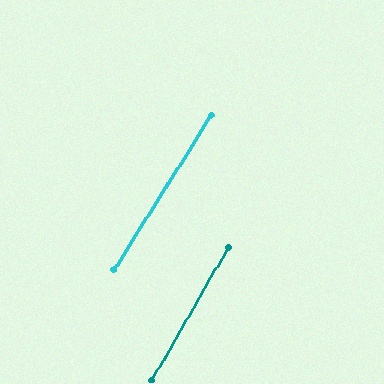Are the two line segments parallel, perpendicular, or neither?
Parallel — their directions differ by only 1.9°.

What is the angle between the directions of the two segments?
Approximately 2 degrees.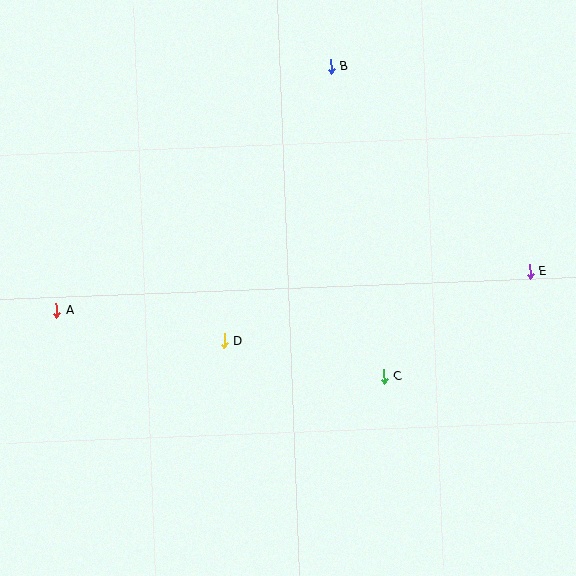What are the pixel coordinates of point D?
Point D is at (224, 341).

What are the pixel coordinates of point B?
Point B is at (331, 67).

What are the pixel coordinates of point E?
Point E is at (530, 272).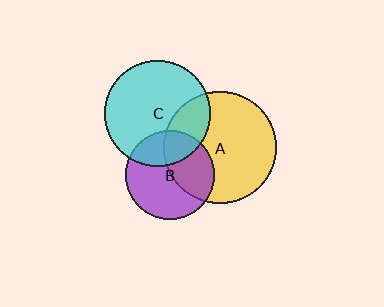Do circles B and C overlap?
Yes.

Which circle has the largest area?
Circle A (yellow).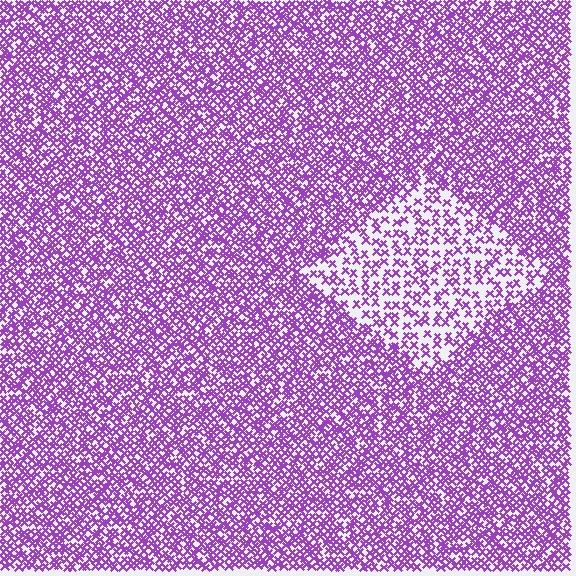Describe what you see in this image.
The image contains small purple elements arranged at two different densities. A diamond-shaped region is visible where the elements are less densely packed than the surrounding area.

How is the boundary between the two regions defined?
The boundary is defined by a change in element density (approximately 2.1x ratio). All elements are the same color, size, and shape.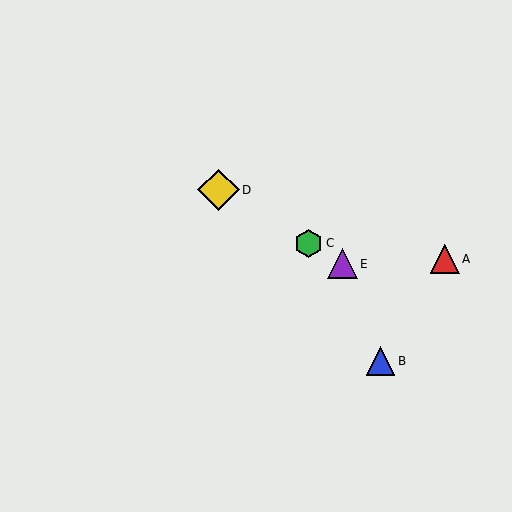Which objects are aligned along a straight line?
Objects C, D, E are aligned along a straight line.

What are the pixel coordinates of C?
Object C is at (308, 243).